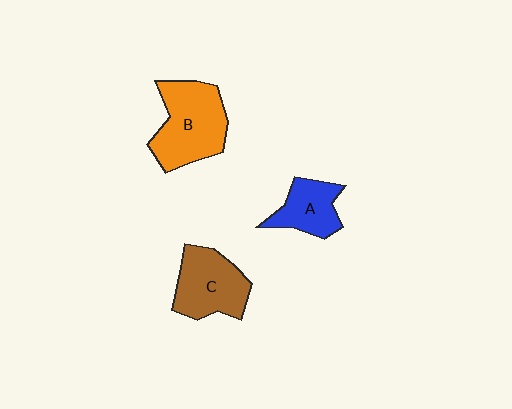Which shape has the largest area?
Shape B (orange).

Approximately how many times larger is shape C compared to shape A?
Approximately 1.4 times.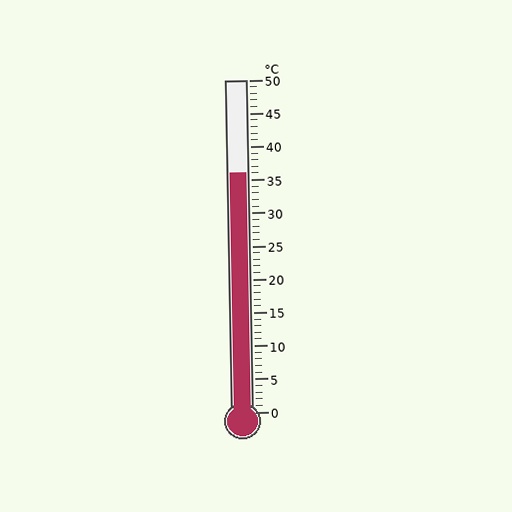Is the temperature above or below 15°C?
The temperature is above 15°C.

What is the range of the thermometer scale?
The thermometer scale ranges from 0°C to 50°C.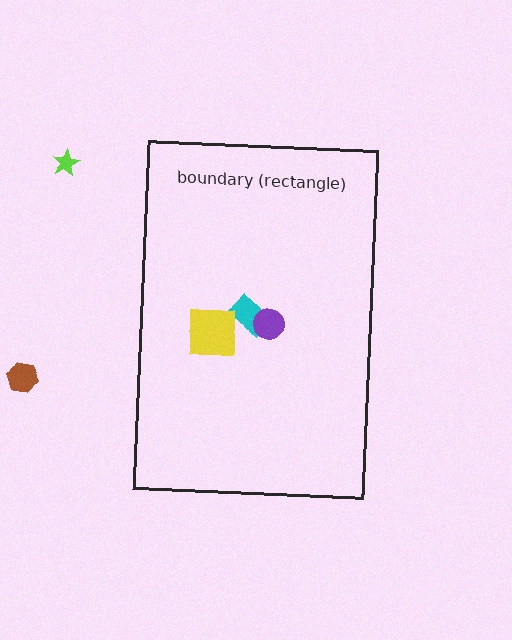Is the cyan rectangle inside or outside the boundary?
Inside.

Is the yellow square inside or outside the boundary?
Inside.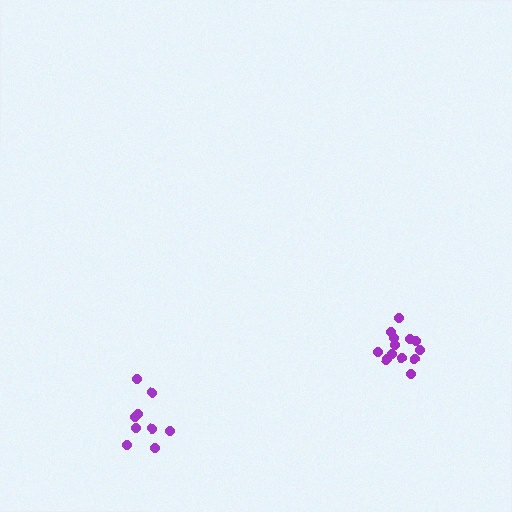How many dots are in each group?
Group 1: 13 dots, Group 2: 9 dots (22 total).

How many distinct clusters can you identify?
There are 2 distinct clusters.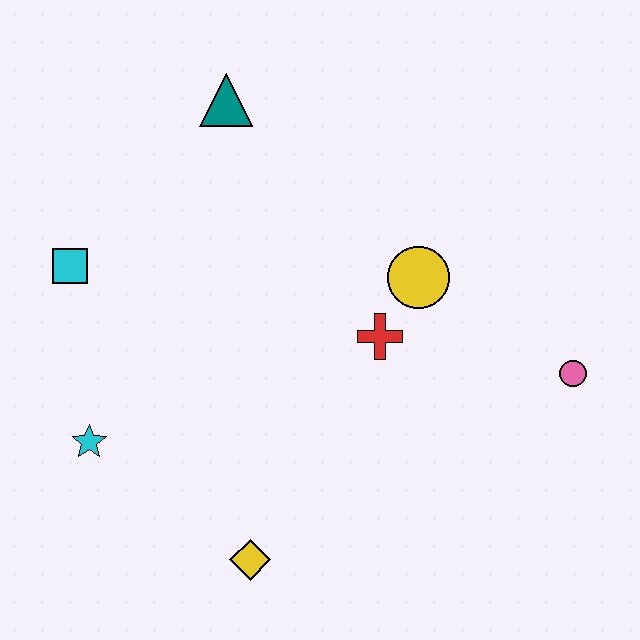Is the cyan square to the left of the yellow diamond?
Yes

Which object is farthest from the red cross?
The cyan square is farthest from the red cross.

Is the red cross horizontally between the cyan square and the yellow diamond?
No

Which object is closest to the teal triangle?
The cyan square is closest to the teal triangle.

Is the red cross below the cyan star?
No